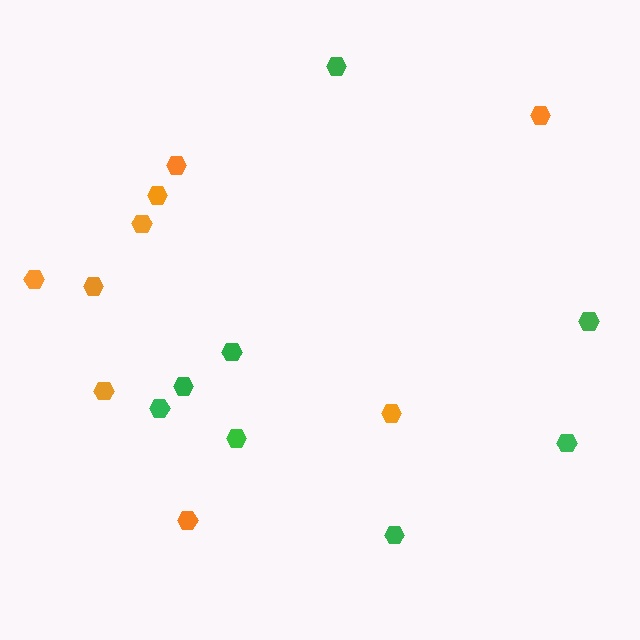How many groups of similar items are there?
There are 2 groups: one group of orange hexagons (9) and one group of green hexagons (8).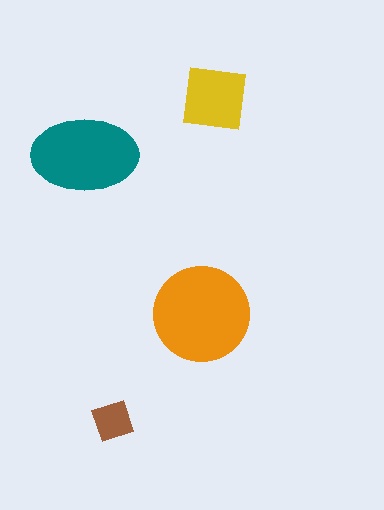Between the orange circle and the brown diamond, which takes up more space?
The orange circle.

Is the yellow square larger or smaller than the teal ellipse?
Smaller.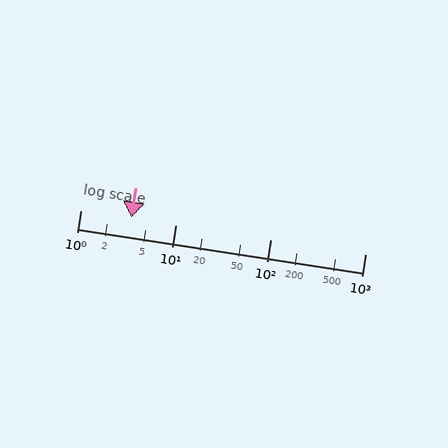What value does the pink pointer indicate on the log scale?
The pointer indicates approximately 3.4.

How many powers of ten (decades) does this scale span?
The scale spans 3 decades, from 1 to 1000.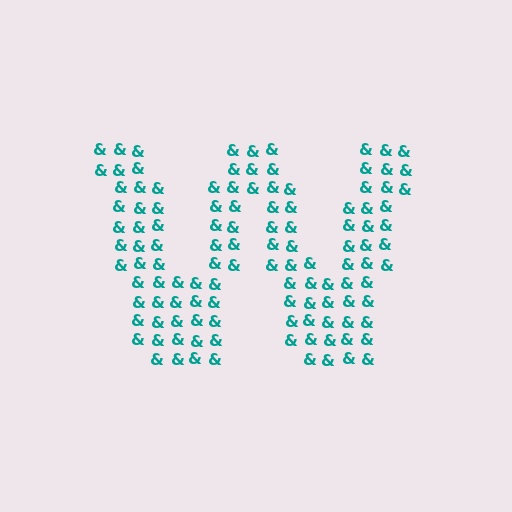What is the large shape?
The large shape is the letter W.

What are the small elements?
The small elements are ampersands.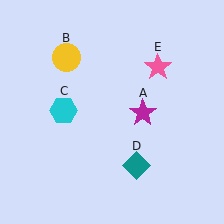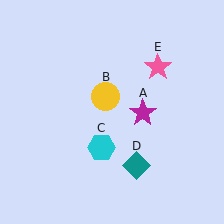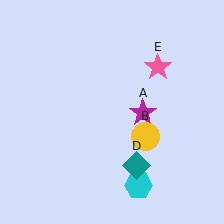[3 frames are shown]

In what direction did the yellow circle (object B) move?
The yellow circle (object B) moved down and to the right.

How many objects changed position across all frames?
2 objects changed position: yellow circle (object B), cyan hexagon (object C).